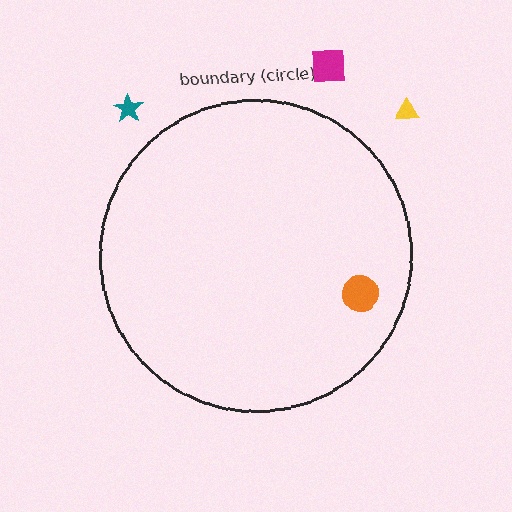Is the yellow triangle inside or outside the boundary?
Outside.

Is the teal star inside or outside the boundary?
Outside.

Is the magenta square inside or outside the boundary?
Outside.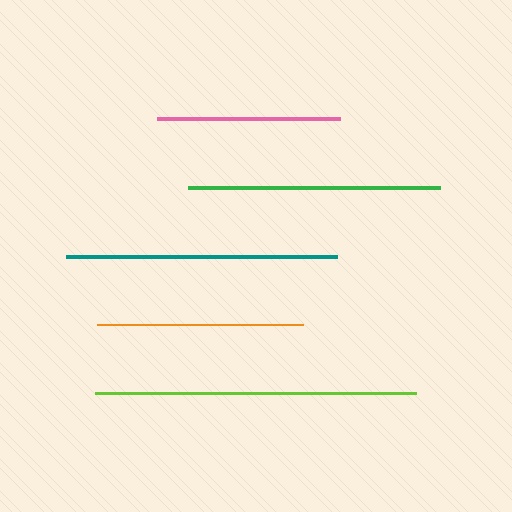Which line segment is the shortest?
The pink line is the shortest at approximately 183 pixels.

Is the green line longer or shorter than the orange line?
The green line is longer than the orange line.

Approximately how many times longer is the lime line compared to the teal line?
The lime line is approximately 1.2 times the length of the teal line.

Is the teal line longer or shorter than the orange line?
The teal line is longer than the orange line.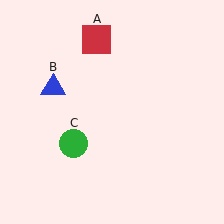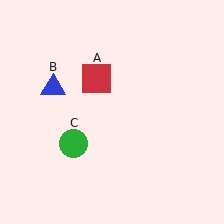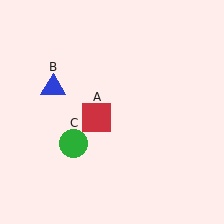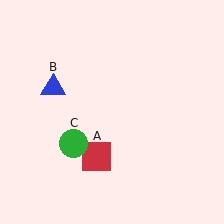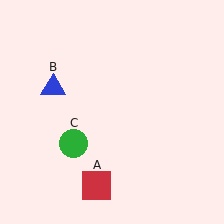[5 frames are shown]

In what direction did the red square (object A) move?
The red square (object A) moved down.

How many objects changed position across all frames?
1 object changed position: red square (object A).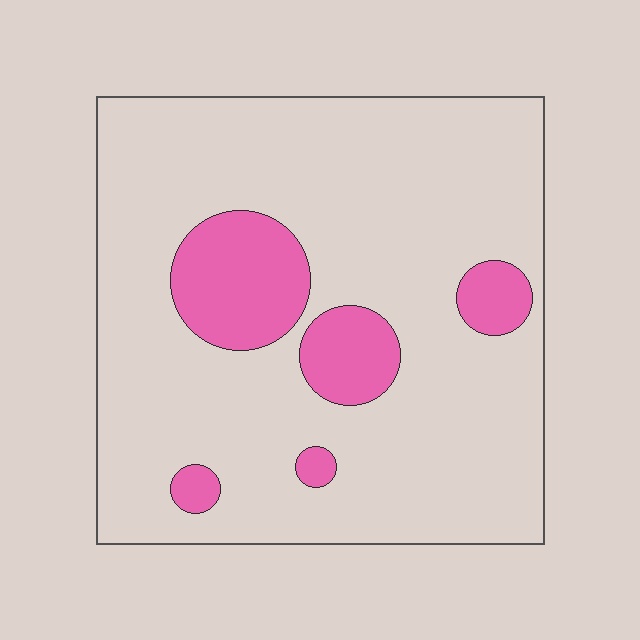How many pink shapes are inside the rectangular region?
5.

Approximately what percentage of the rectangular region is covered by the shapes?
Approximately 15%.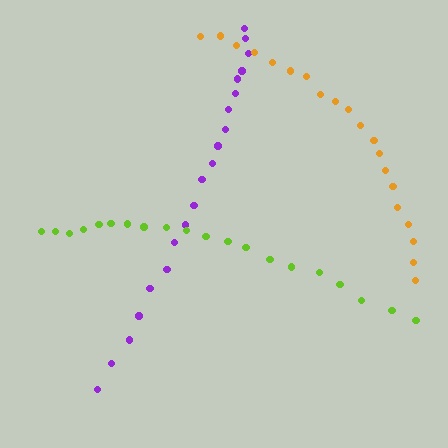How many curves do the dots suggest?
There are 3 distinct paths.